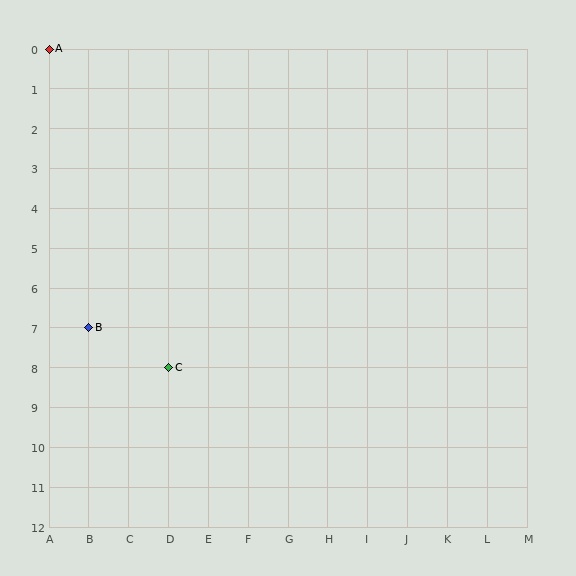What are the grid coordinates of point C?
Point C is at grid coordinates (D, 8).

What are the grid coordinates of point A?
Point A is at grid coordinates (A, 0).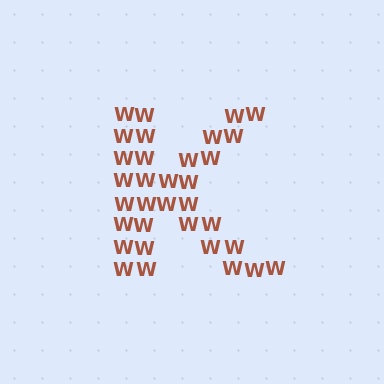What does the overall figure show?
The overall figure shows the letter K.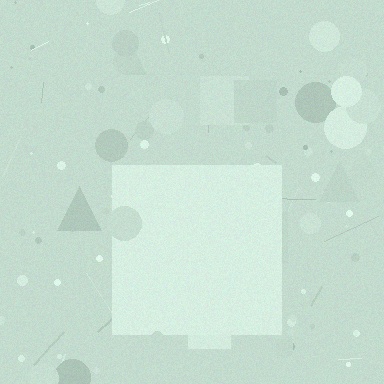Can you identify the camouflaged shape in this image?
The camouflaged shape is a square.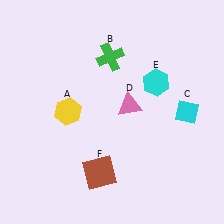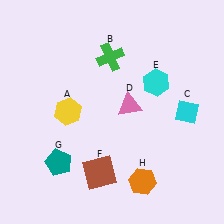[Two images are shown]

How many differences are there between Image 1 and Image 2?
There are 2 differences between the two images.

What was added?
A teal pentagon (G), an orange hexagon (H) were added in Image 2.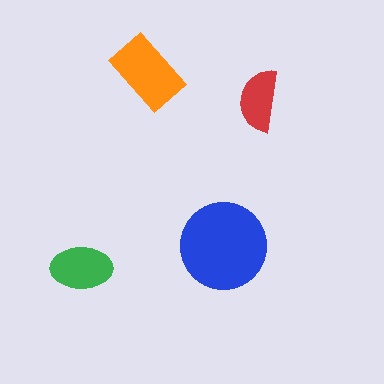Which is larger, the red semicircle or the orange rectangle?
The orange rectangle.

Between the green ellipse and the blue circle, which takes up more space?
The blue circle.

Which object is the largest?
The blue circle.